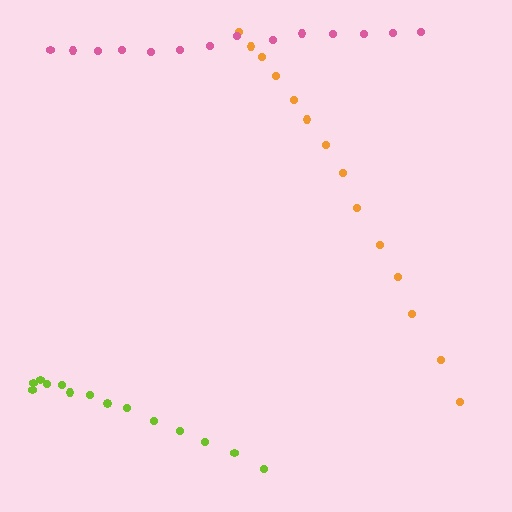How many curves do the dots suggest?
There are 3 distinct paths.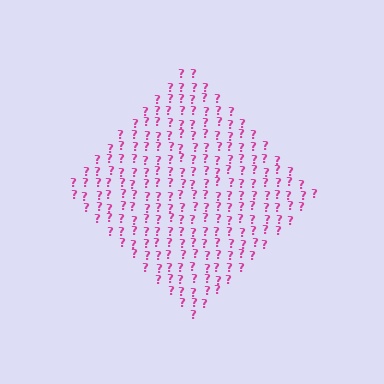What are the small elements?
The small elements are question marks.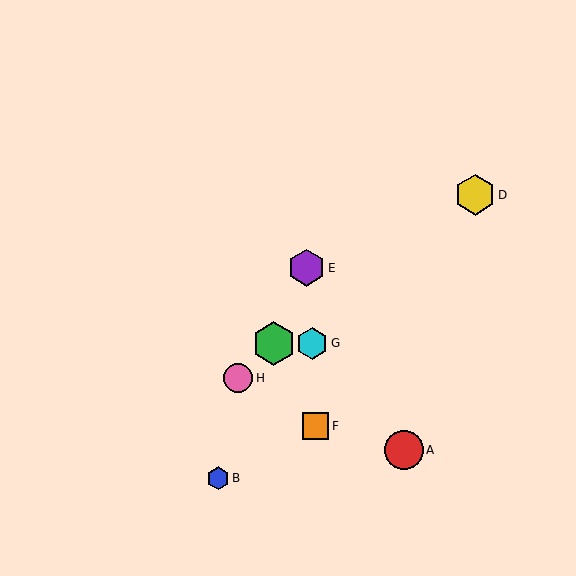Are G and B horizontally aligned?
No, G is at y≈343 and B is at y≈478.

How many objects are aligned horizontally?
2 objects (C, G) are aligned horizontally.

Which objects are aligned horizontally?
Objects C, G are aligned horizontally.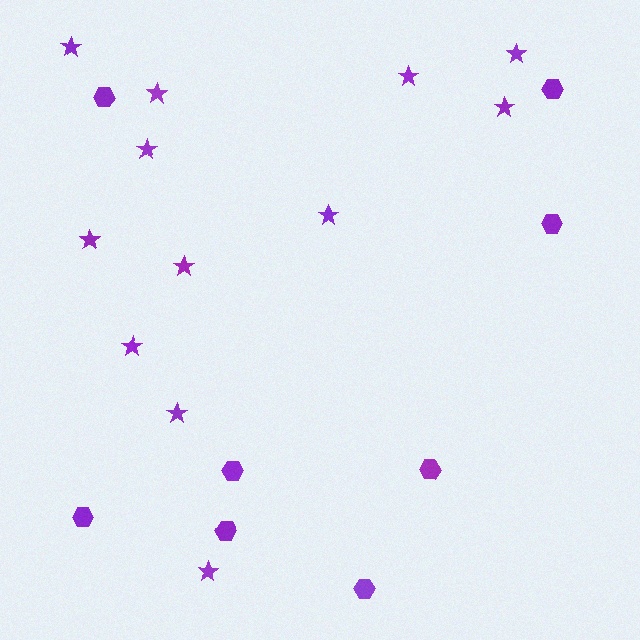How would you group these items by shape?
There are 2 groups: one group of stars (12) and one group of hexagons (8).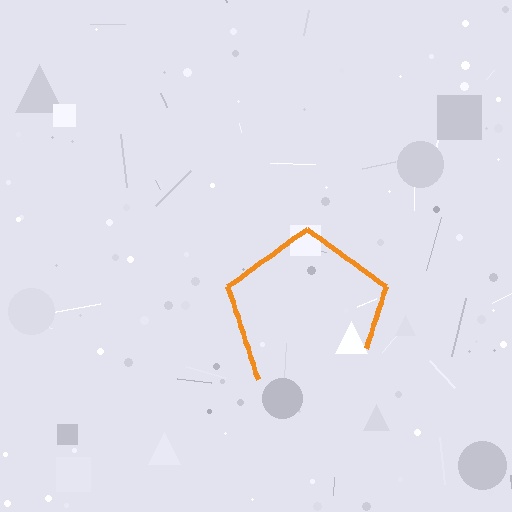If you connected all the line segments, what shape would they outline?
They would outline a pentagon.